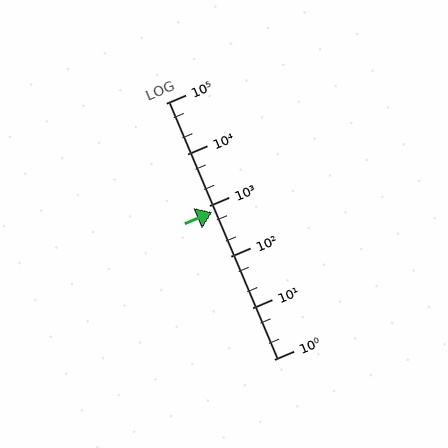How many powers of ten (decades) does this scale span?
The scale spans 5 decades, from 1 to 100000.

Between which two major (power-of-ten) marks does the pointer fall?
The pointer is between 100 and 1000.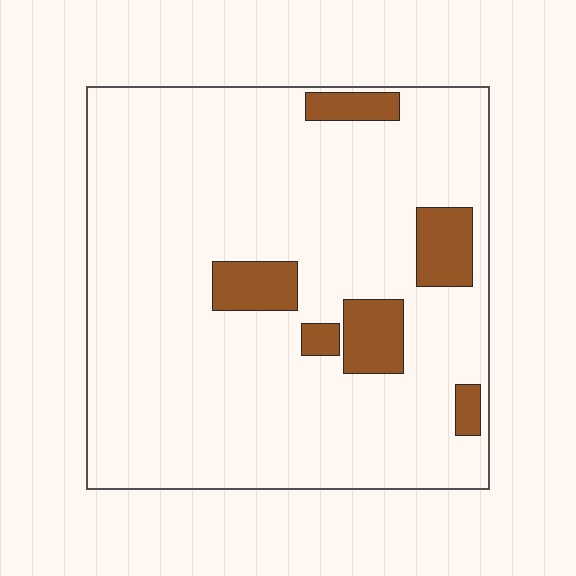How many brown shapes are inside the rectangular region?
6.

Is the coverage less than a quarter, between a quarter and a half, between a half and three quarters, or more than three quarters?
Less than a quarter.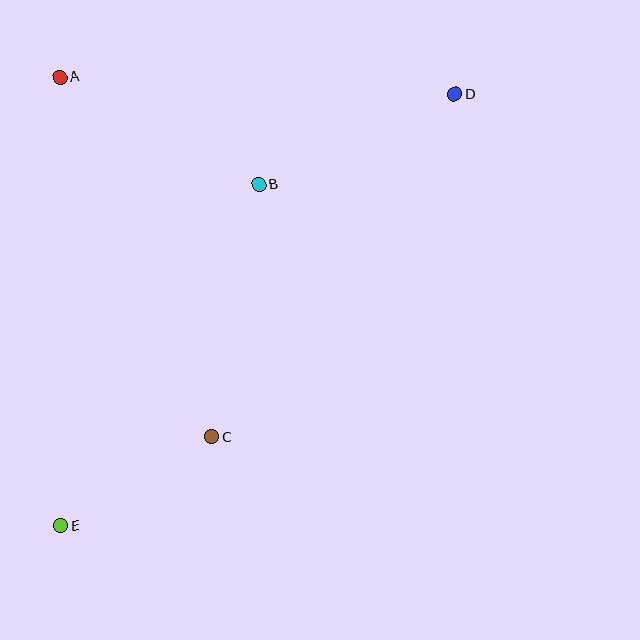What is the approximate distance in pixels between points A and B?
The distance between A and B is approximately 226 pixels.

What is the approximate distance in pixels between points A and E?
The distance between A and E is approximately 448 pixels.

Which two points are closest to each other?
Points C and E are closest to each other.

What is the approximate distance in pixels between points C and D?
The distance between C and D is approximately 420 pixels.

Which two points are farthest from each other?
Points D and E are farthest from each other.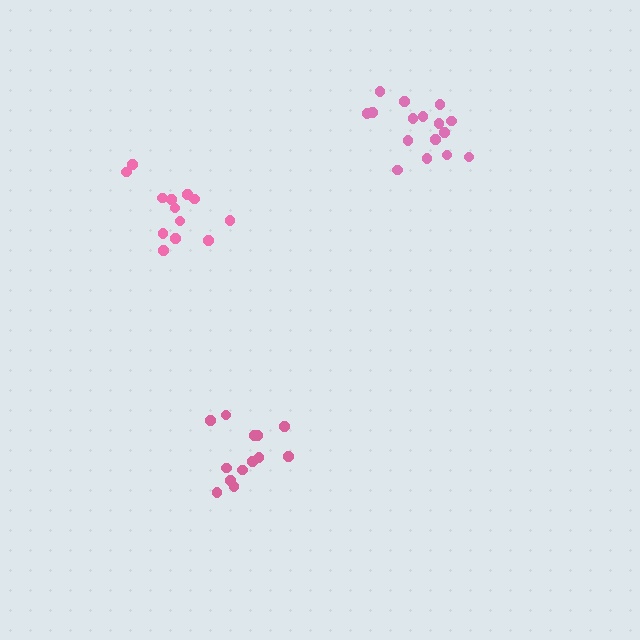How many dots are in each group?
Group 1: 16 dots, Group 2: 13 dots, Group 3: 13 dots (42 total).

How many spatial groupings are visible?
There are 3 spatial groupings.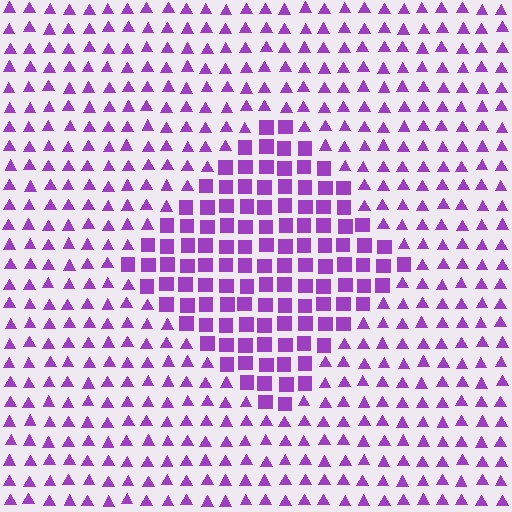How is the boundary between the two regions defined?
The boundary is defined by a change in element shape: squares inside vs. triangles outside. All elements share the same color and spacing.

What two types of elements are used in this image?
The image uses squares inside the diamond region and triangles outside it.